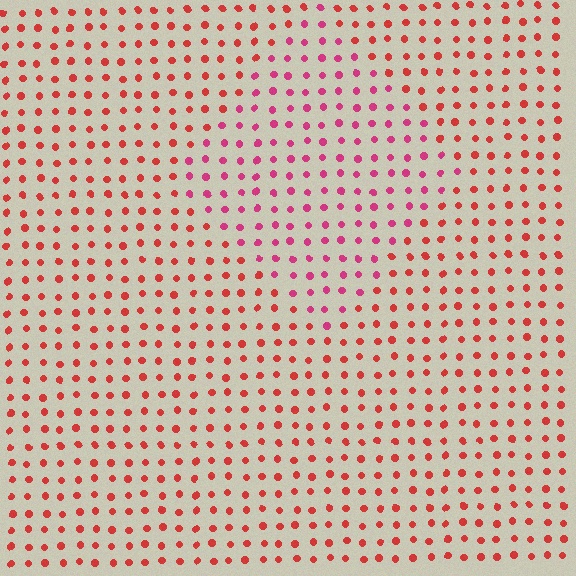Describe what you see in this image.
The image is filled with small red elements in a uniform arrangement. A diamond-shaped region is visible where the elements are tinted to a slightly different hue, forming a subtle color boundary.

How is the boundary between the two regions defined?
The boundary is defined purely by a slight shift in hue (about 29 degrees). Spacing, size, and orientation are identical on both sides.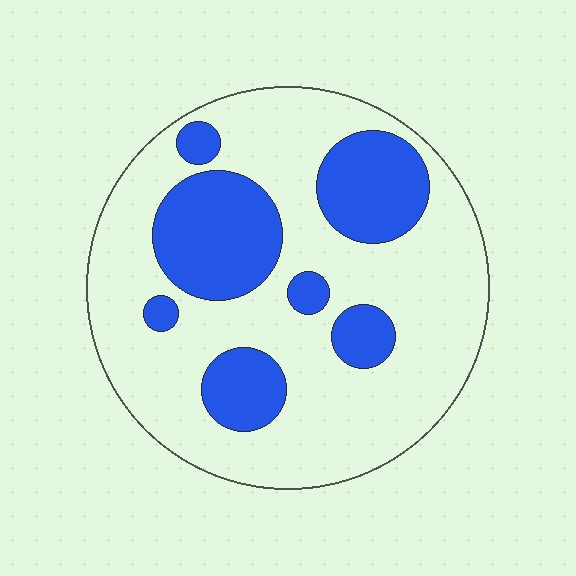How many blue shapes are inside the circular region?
7.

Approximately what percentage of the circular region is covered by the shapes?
Approximately 30%.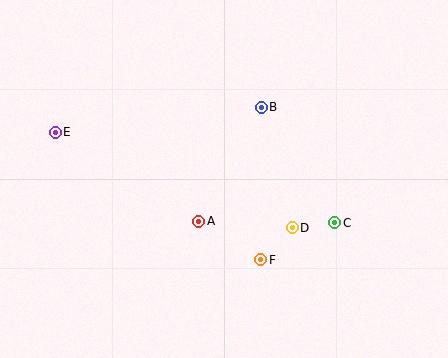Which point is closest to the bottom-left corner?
Point E is closest to the bottom-left corner.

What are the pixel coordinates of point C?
Point C is at (335, 223).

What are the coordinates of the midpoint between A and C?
The midpoint between A and C is at (267, 222).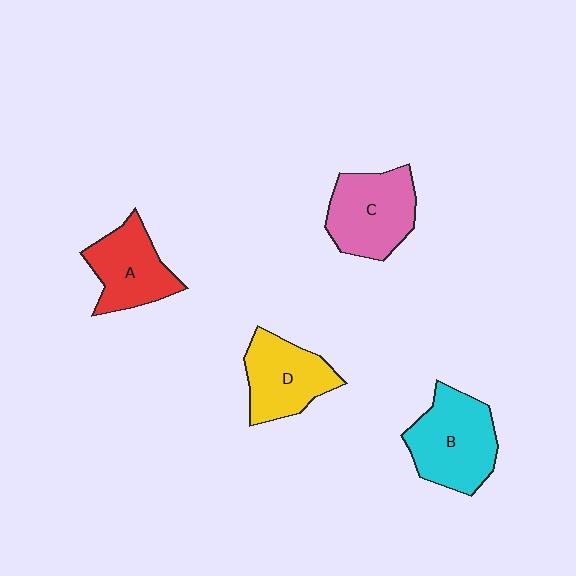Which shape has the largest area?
Shape B (cyan).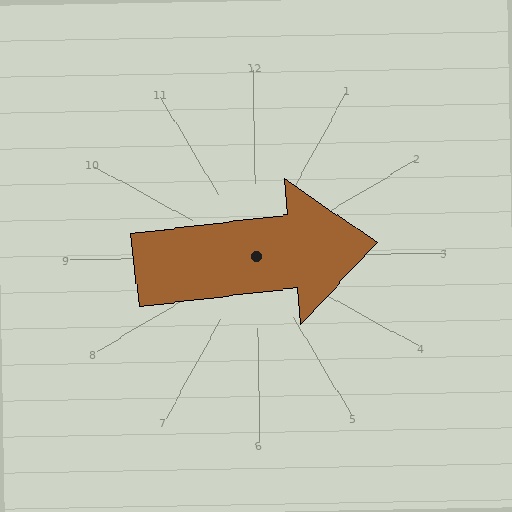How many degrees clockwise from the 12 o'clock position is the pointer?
Approximately 84 degrees.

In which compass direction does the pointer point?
East.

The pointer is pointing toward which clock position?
Roughly 3 o'clock.